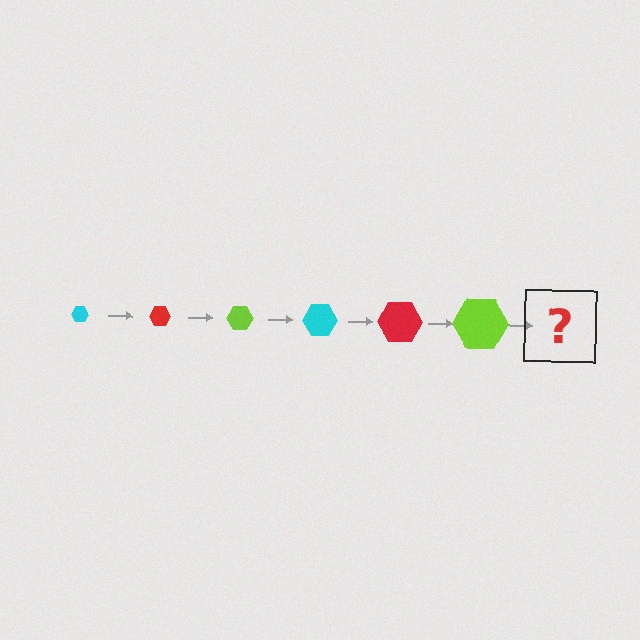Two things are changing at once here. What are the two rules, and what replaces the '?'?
The two rules are that the hexagon grows larger each step and the color cycles through cyan, red, and lime. The '?' should be a cyan hexagon, larger than the previous one.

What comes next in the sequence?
The next element should be a cyan hexagon, larger than the previous one.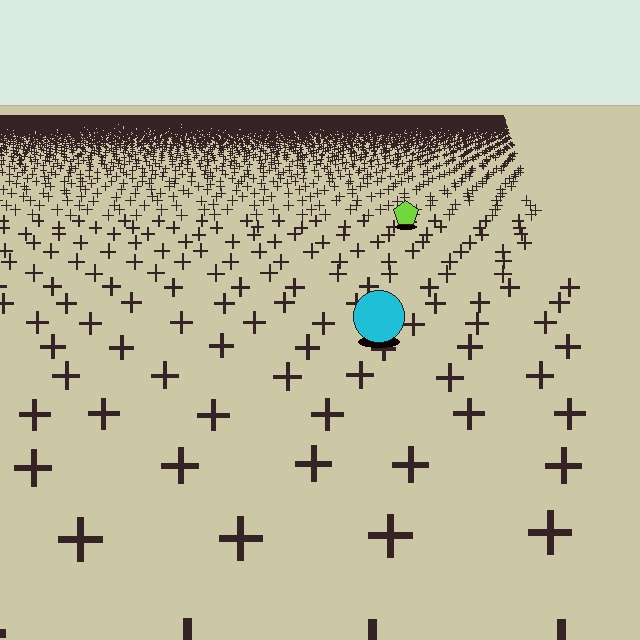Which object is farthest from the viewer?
The lime pentagon is farthest from the viewer. It appears smaller and the ground texture around it is denser.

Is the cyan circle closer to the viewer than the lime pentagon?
Yes. The cyan circle is closer — you can tell from the texture gradient: the ground texture is coarser near it.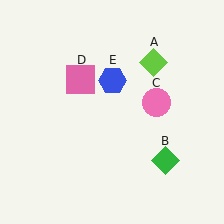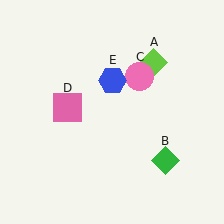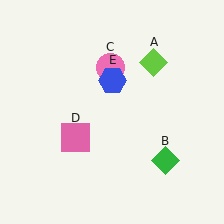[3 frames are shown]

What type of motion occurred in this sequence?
The pink circle (object C), pink square (object D) rotated counterclockwise around the center of the scene.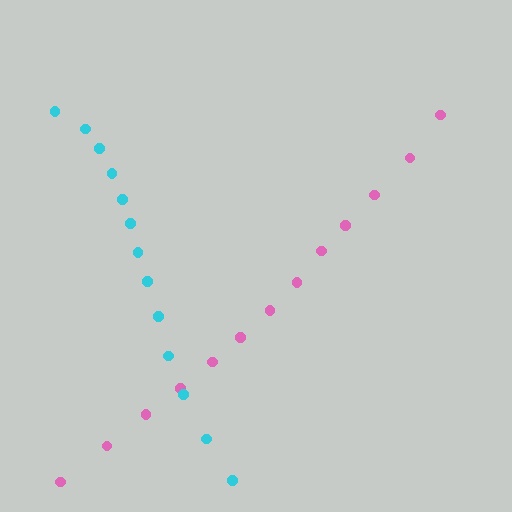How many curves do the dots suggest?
There are 2 distinct paths.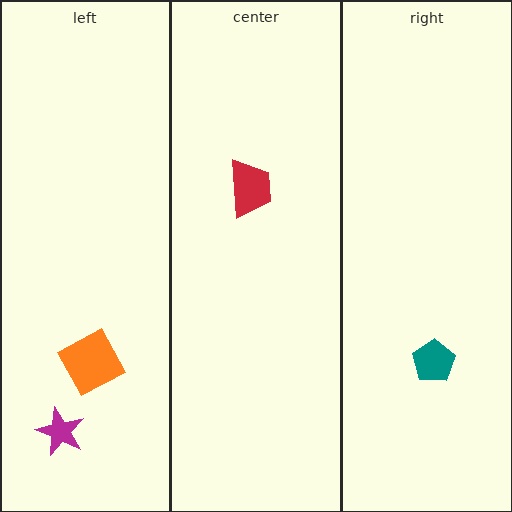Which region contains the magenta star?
The left region.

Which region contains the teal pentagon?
The right region.